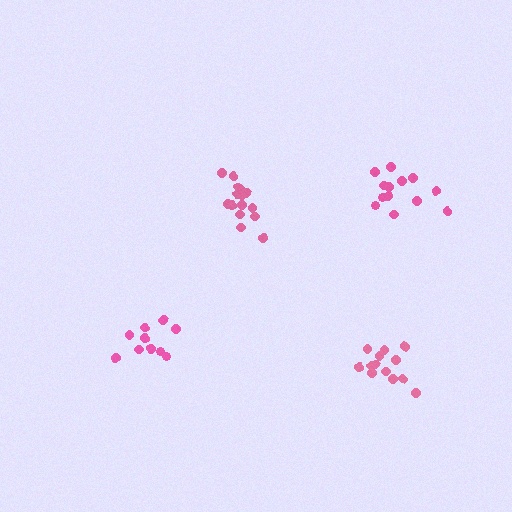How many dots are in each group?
Group 1: 13 dots, Group 2: 10 dots, Group 3: 13 dots, Group 4: 15 dots (51 total).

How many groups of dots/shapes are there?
There are 4 groups.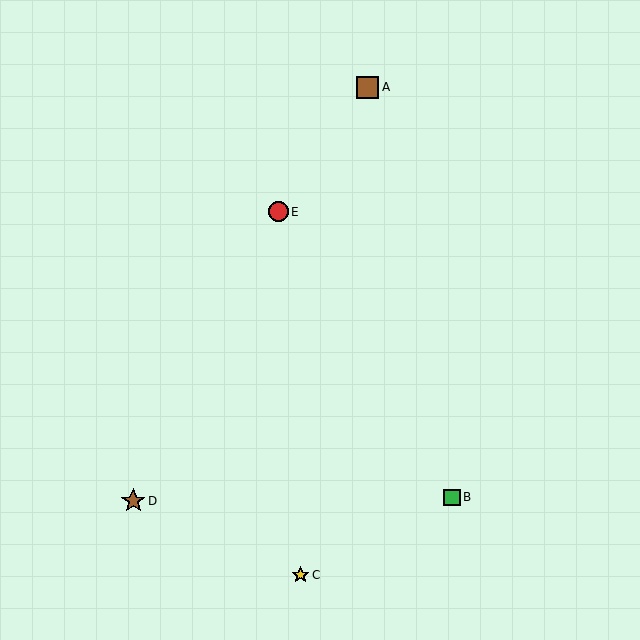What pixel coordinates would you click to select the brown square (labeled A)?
Click at (368, 87) to select the brown square A.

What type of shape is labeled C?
Shape C is a yellow star.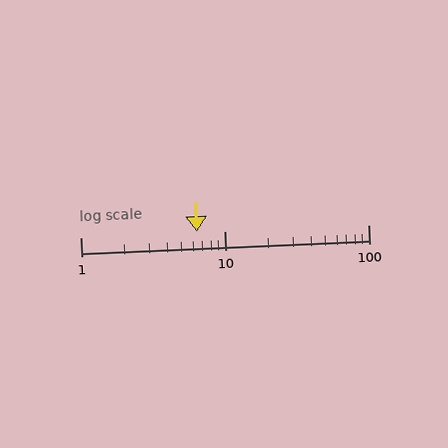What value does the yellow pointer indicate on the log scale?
The pointer indicates approximately 6.4.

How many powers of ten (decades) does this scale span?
The scale spans 2 decades, from 1 to 100.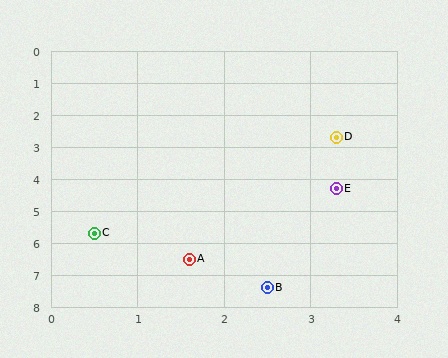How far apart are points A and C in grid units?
Points A and C are about 1.4 grid units apart.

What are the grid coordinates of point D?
Point D is at approximately (3.3, 2.7).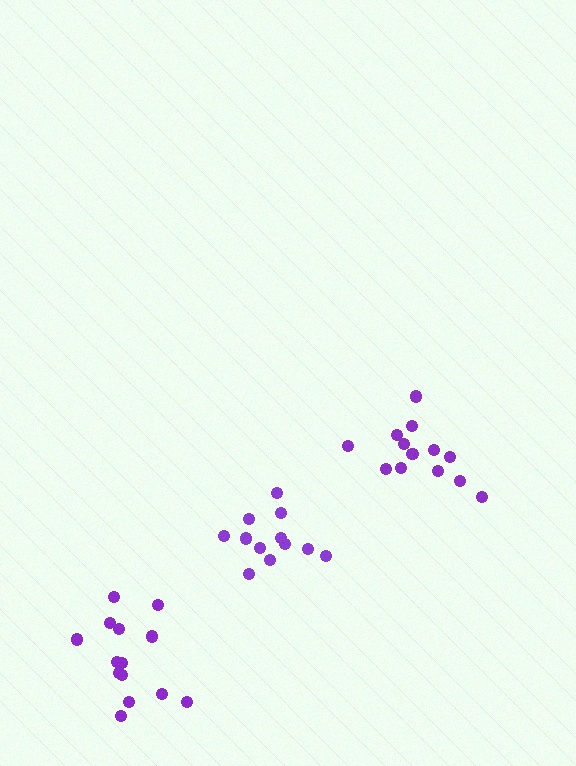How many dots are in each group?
Group 1: 12 dots, Group 2: 13 dots, Group 3: 14 dots (39 total).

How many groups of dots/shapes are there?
There are 3 groups.